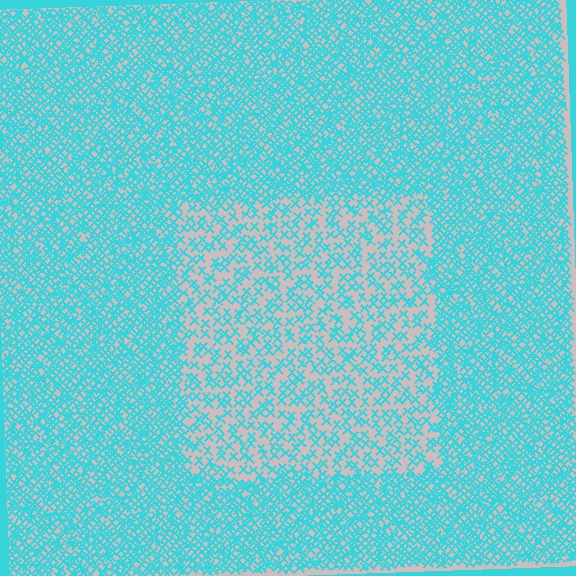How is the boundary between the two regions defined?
The boundary is defined by a change in element density (approximately 2.2x ratio). All elements are the same color, size, and shape.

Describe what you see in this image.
The image contains small cyan elements arranged at two different densities. A rectangle-shaped region is visible where the elements are less densely packed than the surrounding area.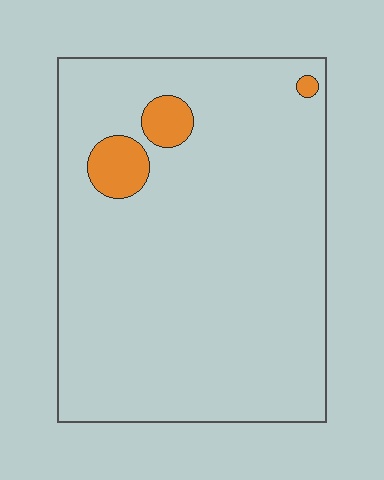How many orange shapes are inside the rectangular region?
3.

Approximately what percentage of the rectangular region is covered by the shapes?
Approximately 5%.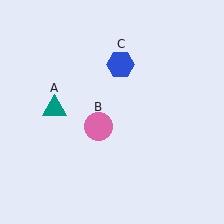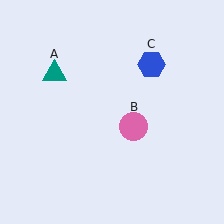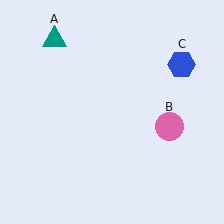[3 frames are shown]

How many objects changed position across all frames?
3 objects changed position: teal triangle (object A), pink circle (object B), blue hexagon (object C).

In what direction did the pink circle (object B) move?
The pink circle (object B) moved right.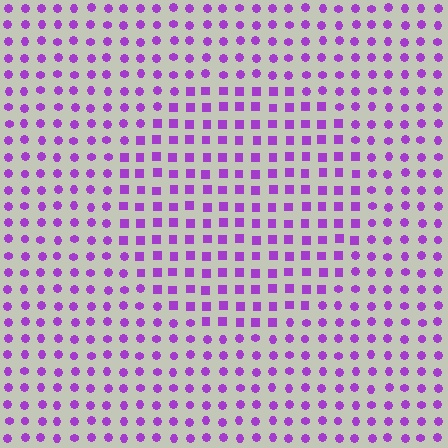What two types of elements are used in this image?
The image uses squares inside the circle region and circles outside it.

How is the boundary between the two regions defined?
The boundary is defined by a change in element shape: squares inside vs. circles outside. All elements share the same color and spacing.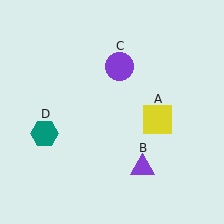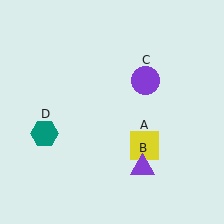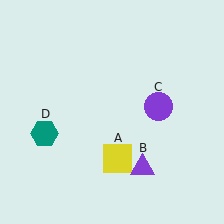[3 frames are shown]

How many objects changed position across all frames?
2 objects changed position: yellow square (object A), purple circle (object C).